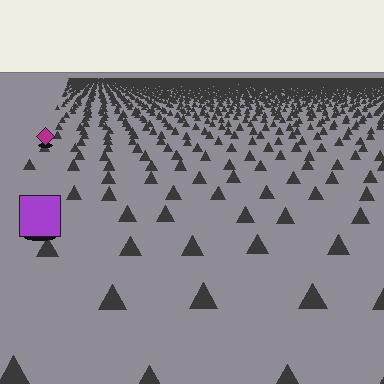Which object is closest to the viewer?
The purple square is closest. The texture marks near it are larger and more spread out.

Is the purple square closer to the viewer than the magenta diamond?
Yes. The purple square is closer — you can tell from the texture gradient: the ground texture is coarser near it.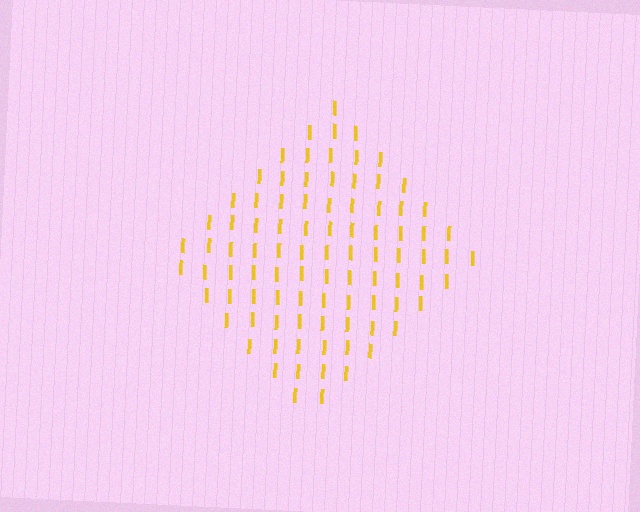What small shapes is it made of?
It is made of small letter I's.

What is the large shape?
The large shape is a diamond.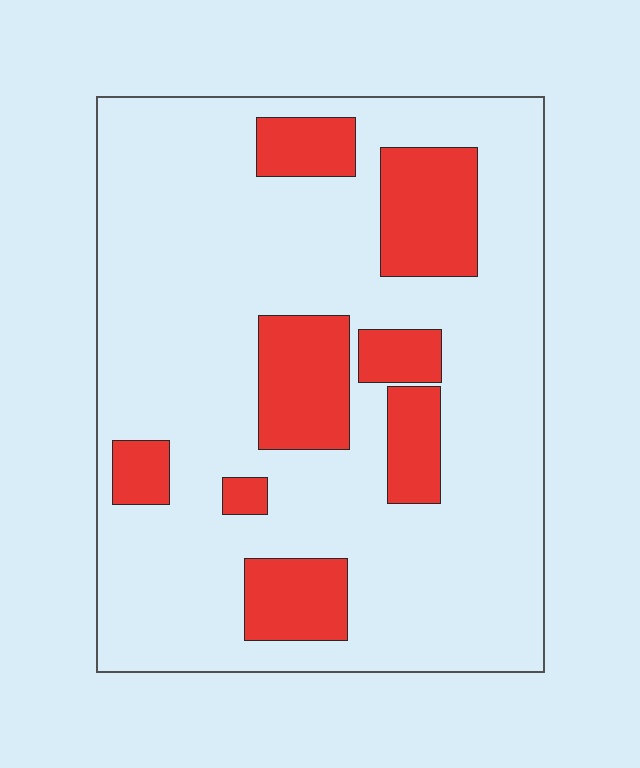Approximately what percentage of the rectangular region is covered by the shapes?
Approximately 20%.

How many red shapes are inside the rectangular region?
8.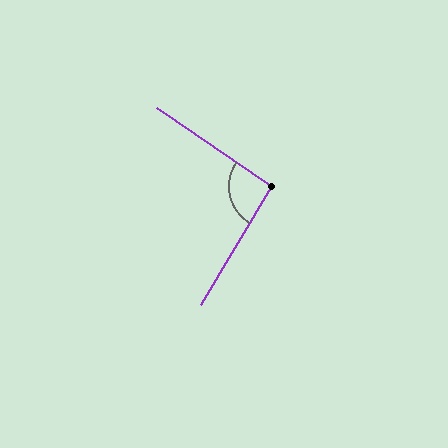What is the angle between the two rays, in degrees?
Approximately 94 degrees.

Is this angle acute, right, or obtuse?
It is approximately a right angle.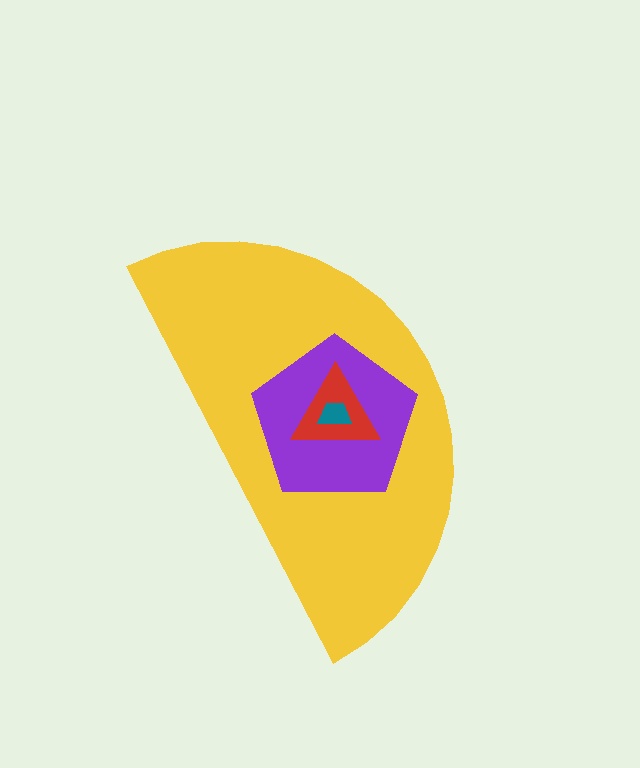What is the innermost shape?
The teal trapezoid.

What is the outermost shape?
The yellow semicircle.